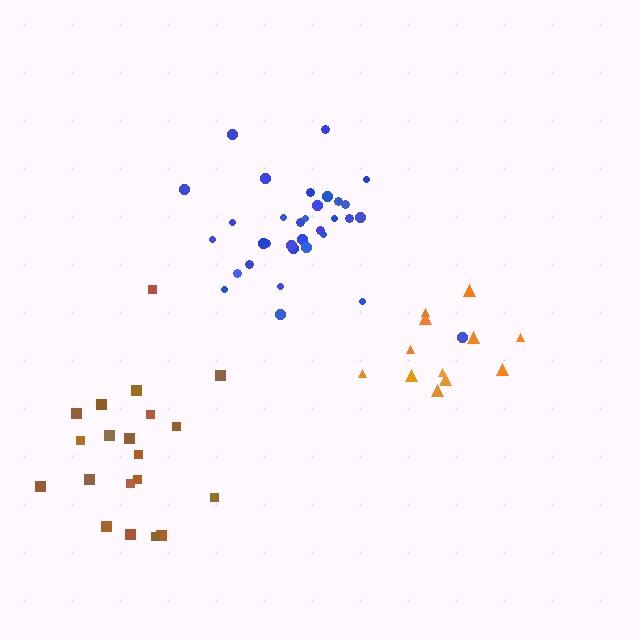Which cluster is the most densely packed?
Blue.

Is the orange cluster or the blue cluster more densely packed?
Blue.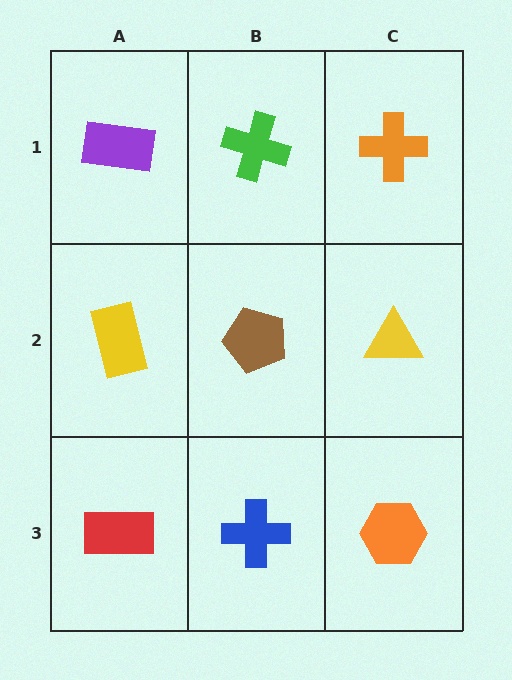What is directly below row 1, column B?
A brown pentagon.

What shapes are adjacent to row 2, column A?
A purple rectangle (row 1, column A), a red rectangle (row 3, column A), a brown pentagon (row 2, column B).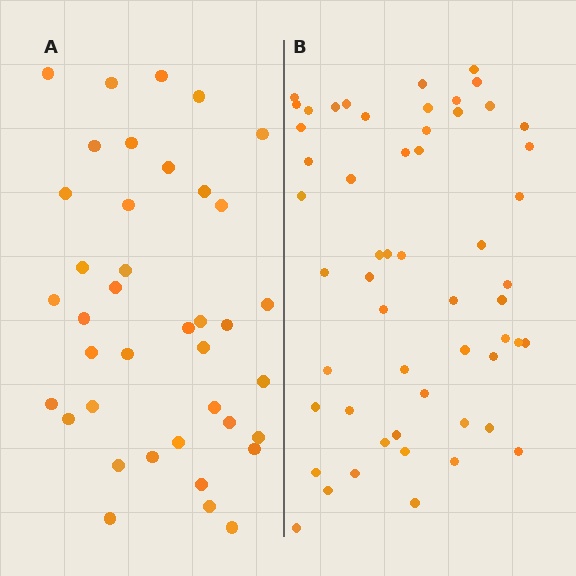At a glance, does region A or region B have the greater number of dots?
Region B (the right region) has more dots.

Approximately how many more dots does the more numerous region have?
Region B has approximately 15 more dots than region A.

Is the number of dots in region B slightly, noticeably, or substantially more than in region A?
Region B has noticeably more, but not dramatically so. The ratio is roughly 1.4 to 1.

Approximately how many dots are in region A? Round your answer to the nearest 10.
About 40 dots. (The exact count is 39, which rounds to 40.)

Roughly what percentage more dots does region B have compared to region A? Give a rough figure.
About 40% more.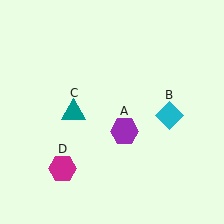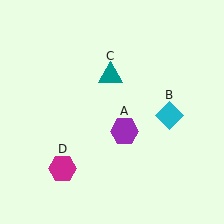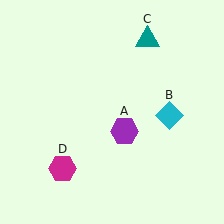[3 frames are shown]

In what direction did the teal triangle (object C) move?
The teal triangle (object C) moved up and to the right.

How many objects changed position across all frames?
1 object changed position: teal triangle (object C).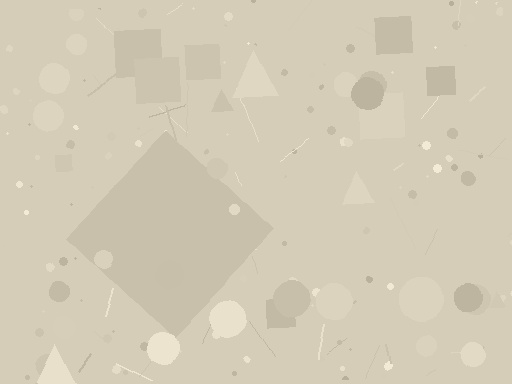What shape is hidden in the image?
A diamond is hidden in the image.